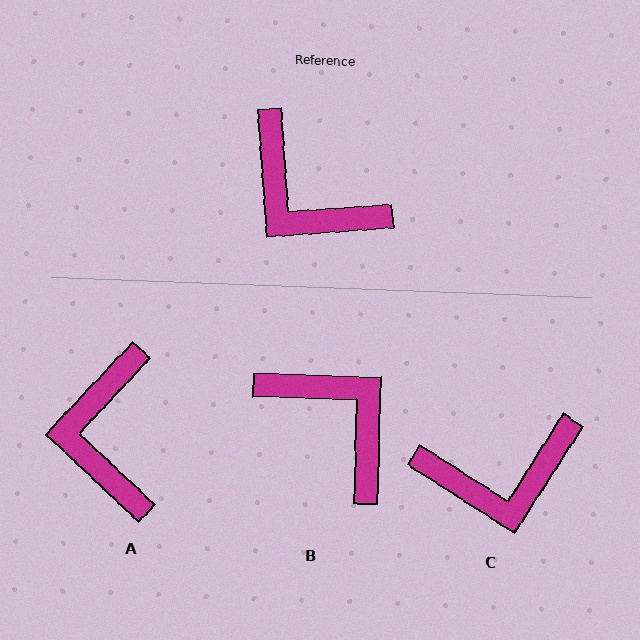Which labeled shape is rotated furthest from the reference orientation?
B, about 174 degrees away.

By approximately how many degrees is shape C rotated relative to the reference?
Approximately 53 degrees counter-clockwise.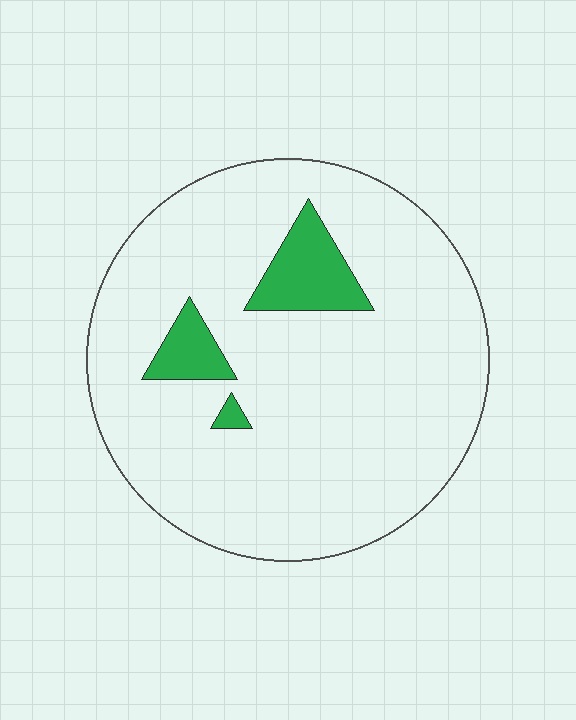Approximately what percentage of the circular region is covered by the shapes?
Approximately 10%.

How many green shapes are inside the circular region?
3.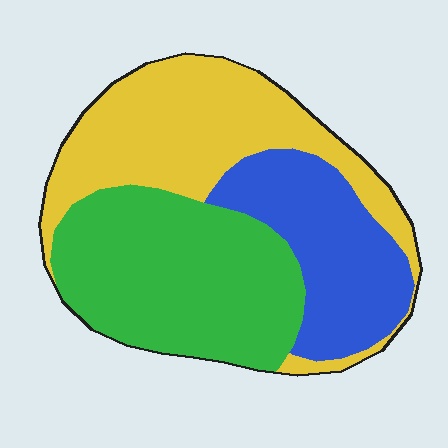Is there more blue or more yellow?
Yellow.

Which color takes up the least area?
Blue, at roughly 25%.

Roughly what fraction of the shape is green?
Green takes up about two fifths (2/5) of the shape.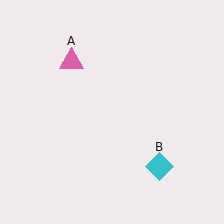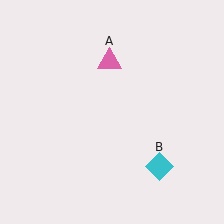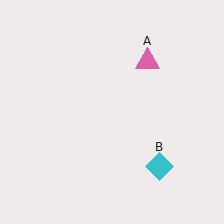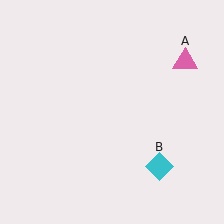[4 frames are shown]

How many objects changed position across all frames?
1 object changed position: pink triangle (object A).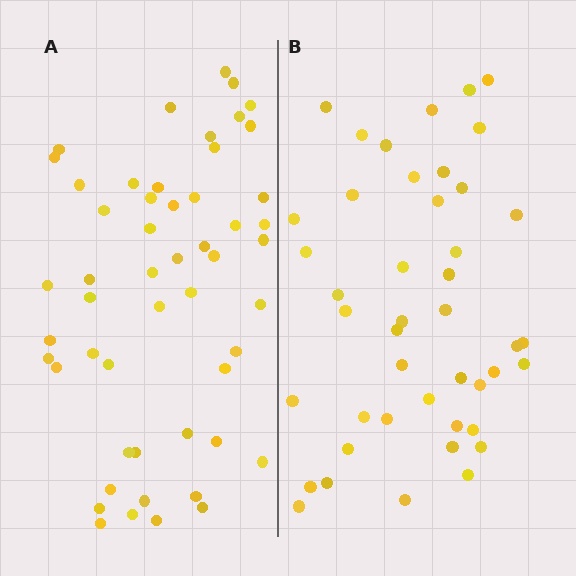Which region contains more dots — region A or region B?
Region A (the left region) has more dots.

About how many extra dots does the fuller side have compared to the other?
Region A has roughly 8 or so more dots than region B.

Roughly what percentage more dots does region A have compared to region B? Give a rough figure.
About 20% more.